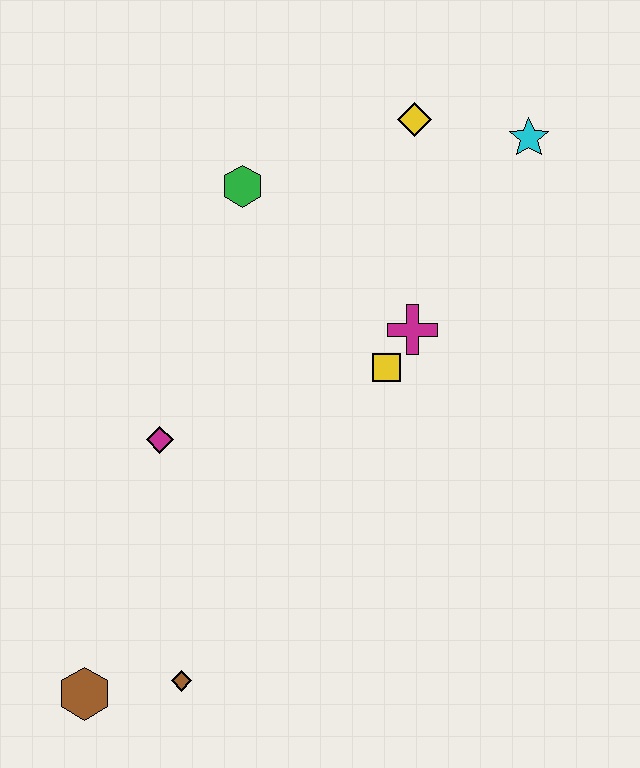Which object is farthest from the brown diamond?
The cyan star is farthest from the brown diamond.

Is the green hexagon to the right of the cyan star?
No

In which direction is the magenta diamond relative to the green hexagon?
The magenta diamond is below the green hexagon.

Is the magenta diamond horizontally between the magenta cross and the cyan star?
No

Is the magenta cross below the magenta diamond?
No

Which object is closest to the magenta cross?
The yellow square is closest to the magenta cross.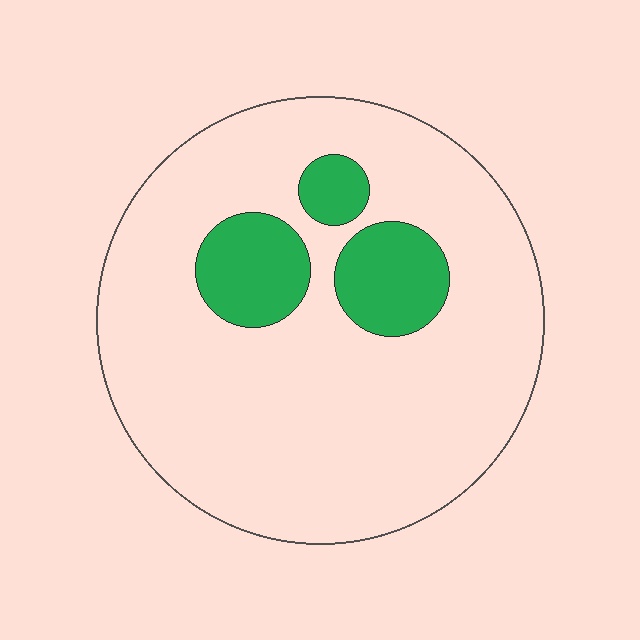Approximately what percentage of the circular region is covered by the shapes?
Approximately 15%.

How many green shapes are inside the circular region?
3.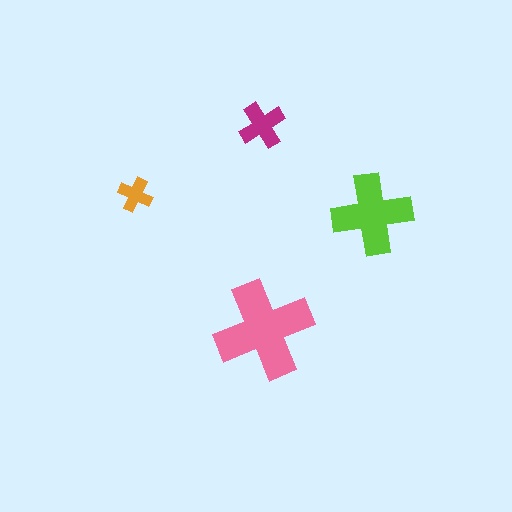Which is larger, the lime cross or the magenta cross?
The lime one.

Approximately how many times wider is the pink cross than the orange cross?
About 3 times wider.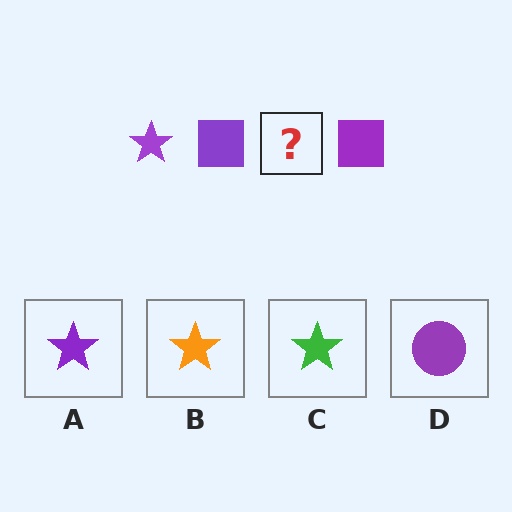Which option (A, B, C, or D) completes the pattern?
A.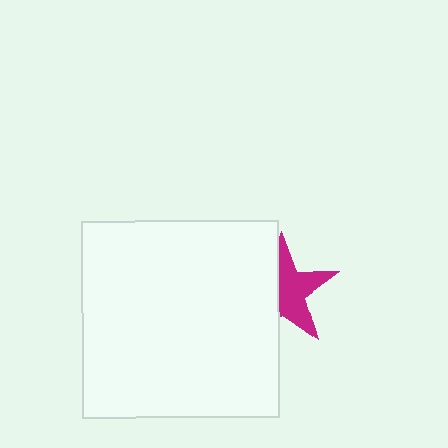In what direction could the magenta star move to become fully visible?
The magenta star could move right. That would shift it out from behind the white square entirely.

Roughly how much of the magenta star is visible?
About half of it is visible (roughly 54%).